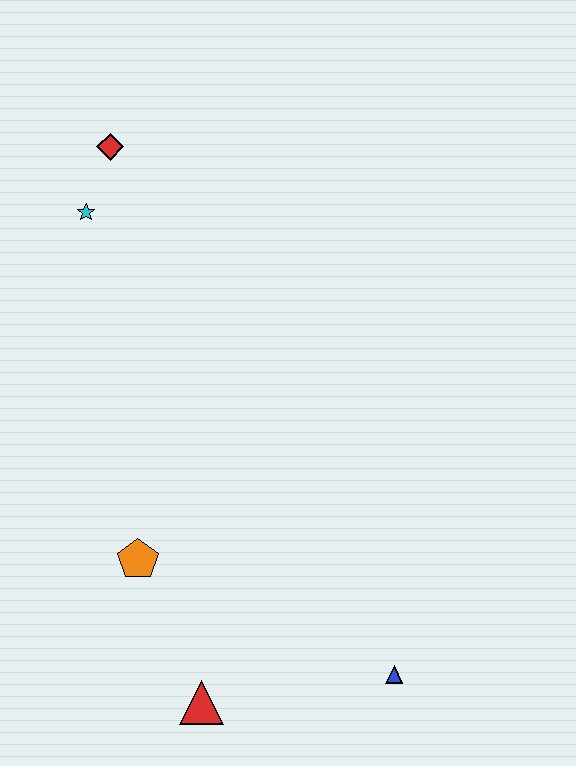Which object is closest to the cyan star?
The red diamond is closest to the cyan star.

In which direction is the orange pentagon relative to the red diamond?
The orange pentagon is below the red diamond.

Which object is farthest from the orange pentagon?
The red diamond is farthest from the orange pentagon.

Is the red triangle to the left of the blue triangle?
Yes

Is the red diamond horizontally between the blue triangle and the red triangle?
No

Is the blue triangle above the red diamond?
No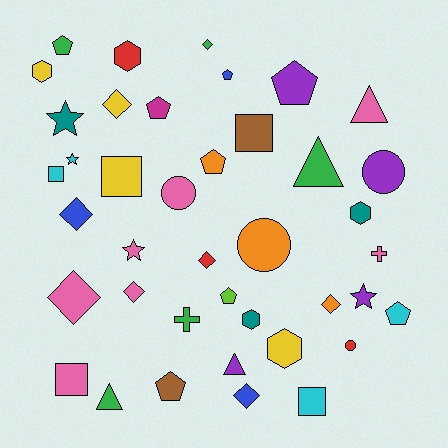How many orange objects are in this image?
There are 3 orange objects.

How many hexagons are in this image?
There are 5 hexagons.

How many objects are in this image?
There are 40 objects.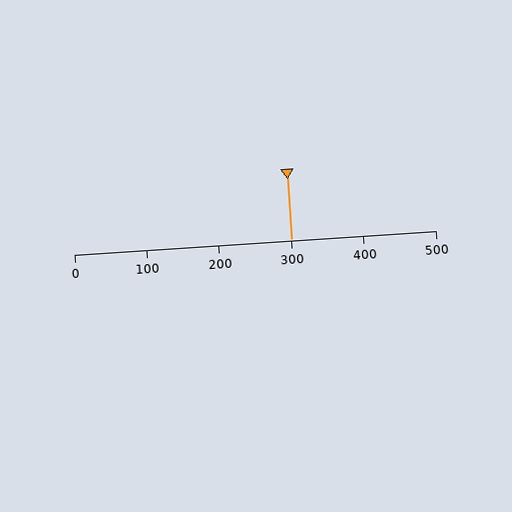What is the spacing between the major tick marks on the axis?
The major ticks are spaced 100 apart.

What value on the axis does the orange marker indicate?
The marker indicates approximately 300.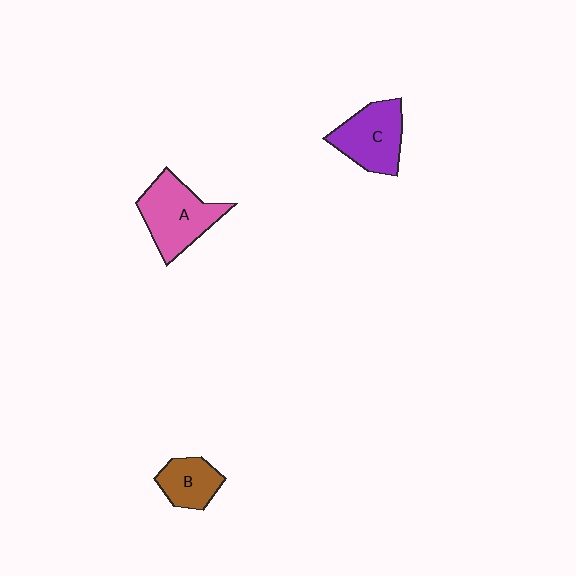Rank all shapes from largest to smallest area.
From largest to smallest: A (pink), C (purple), B (brown).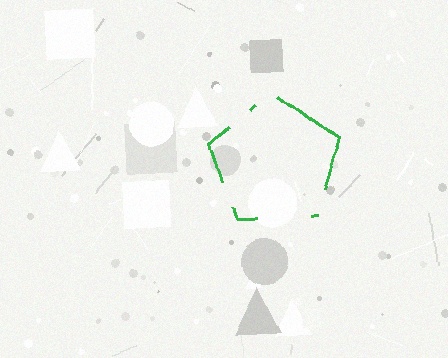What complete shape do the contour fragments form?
The contour fragments form a pentagon.